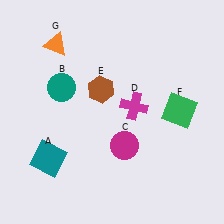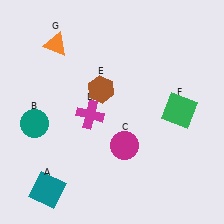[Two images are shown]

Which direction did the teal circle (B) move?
The teal circle (B) moved down.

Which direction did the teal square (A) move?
The teal square (A) moved down.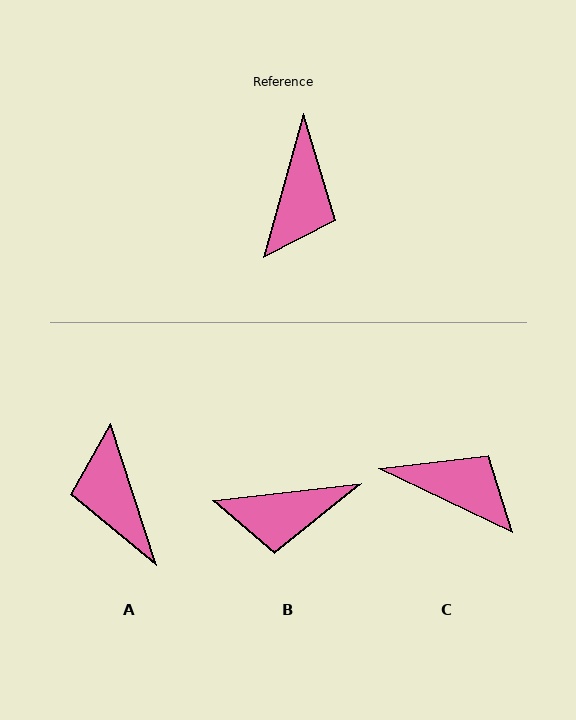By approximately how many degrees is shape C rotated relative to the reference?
Approximately 80 degrees counter-clockwise.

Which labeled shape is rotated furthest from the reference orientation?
A, about 147 degrees away.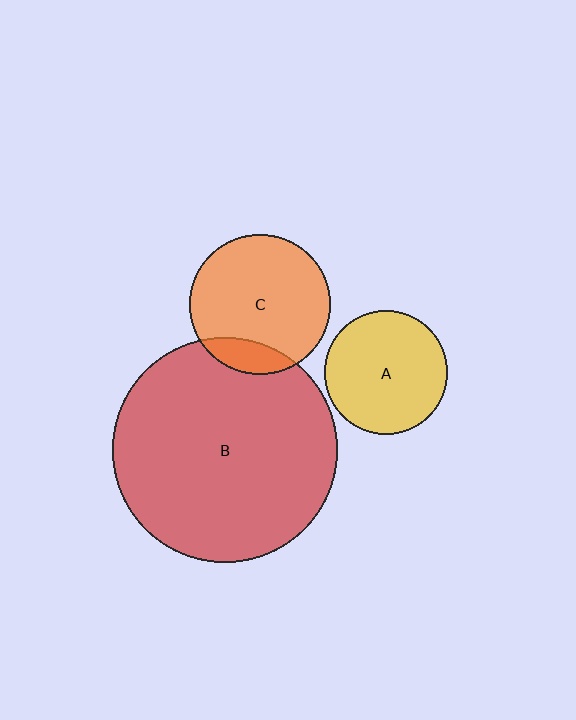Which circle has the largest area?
Circle B (red).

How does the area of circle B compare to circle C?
Approximately 2.6 times.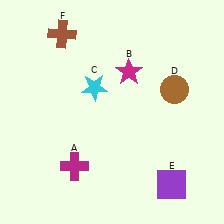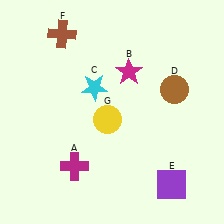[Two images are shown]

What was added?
A yellow circle (G) was added in Image 2.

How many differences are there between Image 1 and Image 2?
There is 1 difference between the two images.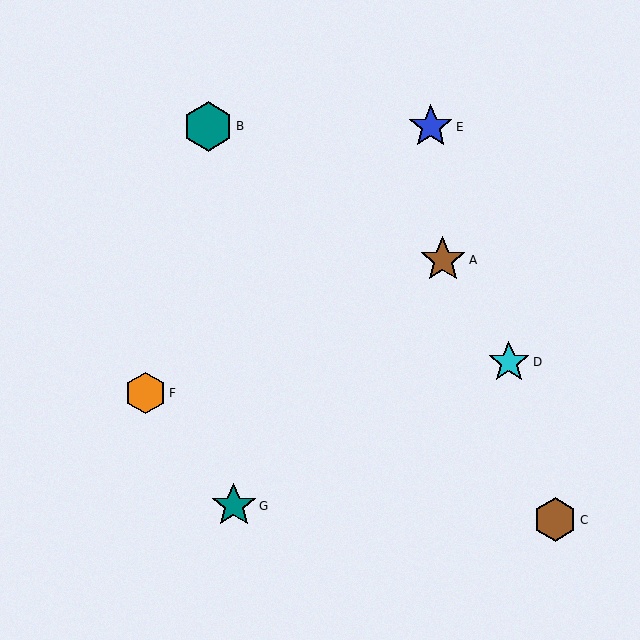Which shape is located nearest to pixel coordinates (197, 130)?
The teal hexagon (labeled B) at (208, 126) is nearest to that location.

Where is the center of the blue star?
The center of the blue star is at (431, 127).